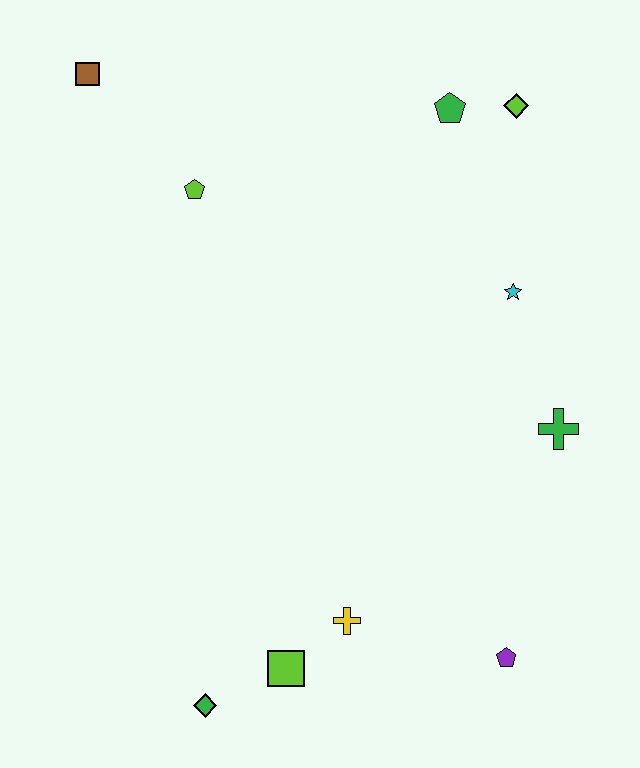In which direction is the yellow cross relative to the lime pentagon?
The yellow cross is below the lime pentagon.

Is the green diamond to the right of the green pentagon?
No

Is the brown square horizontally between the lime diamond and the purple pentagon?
No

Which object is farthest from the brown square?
The purple pentagon is farthest from the brown square.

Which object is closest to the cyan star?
The green cross is closest to the cyan star.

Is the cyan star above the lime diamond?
No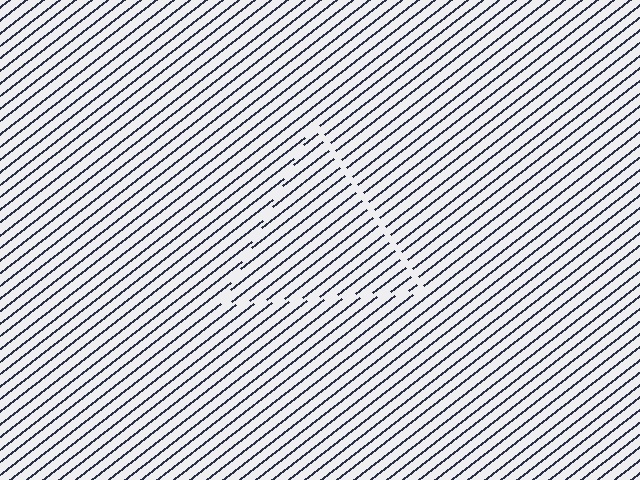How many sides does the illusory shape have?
3 sides — the line-ends trace a triangle.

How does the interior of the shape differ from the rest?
The interior of the shape contains the same grating, shifted by half a period — the contour is defined by the phase discontinuity where line-ends from the inner and outer gratings abut.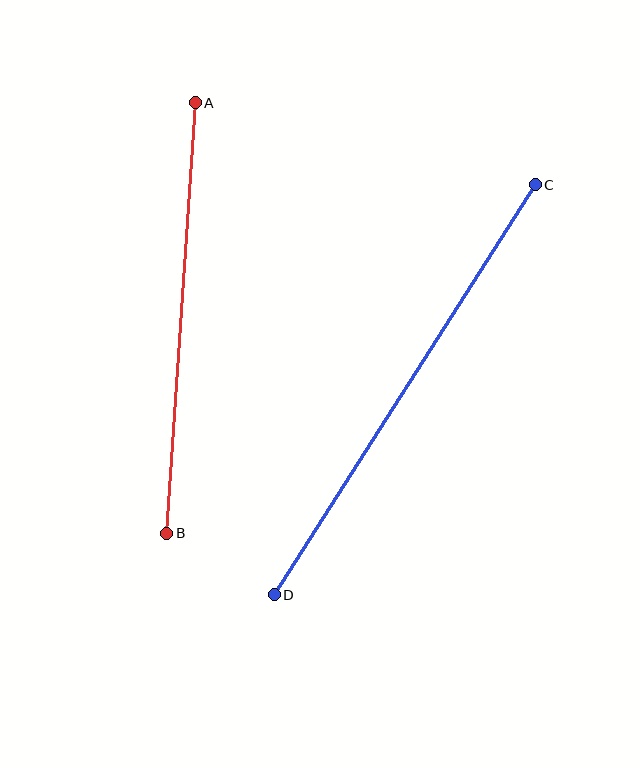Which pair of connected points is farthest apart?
Points C and D are farthest apart.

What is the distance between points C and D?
The distance is approximately 486 pixels.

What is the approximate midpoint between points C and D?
The midpoint is at approximately (405, 390) pixels.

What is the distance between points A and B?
The distance is approximately 431 pixels.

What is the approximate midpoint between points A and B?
The midpoint is at approximately (181, 318) pixels.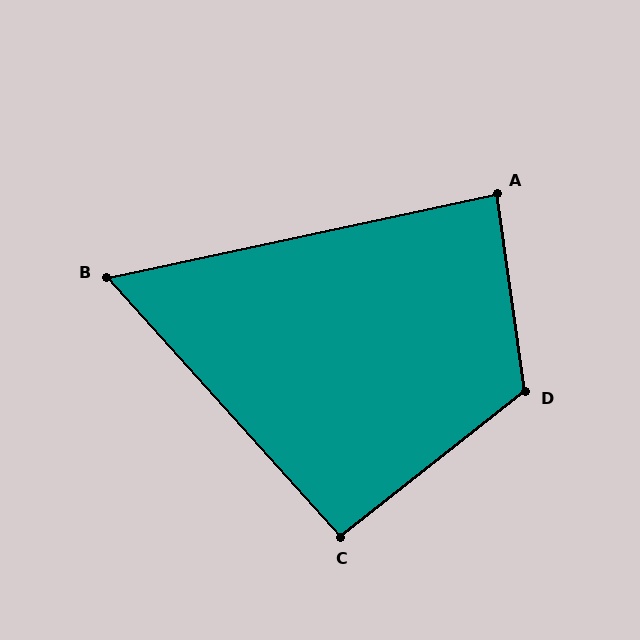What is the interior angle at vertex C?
Approximately 94 degrees (approximately right).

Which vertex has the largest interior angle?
D, at approximately 120 degrees.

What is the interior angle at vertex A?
Approximately 86 degrees (approximately right).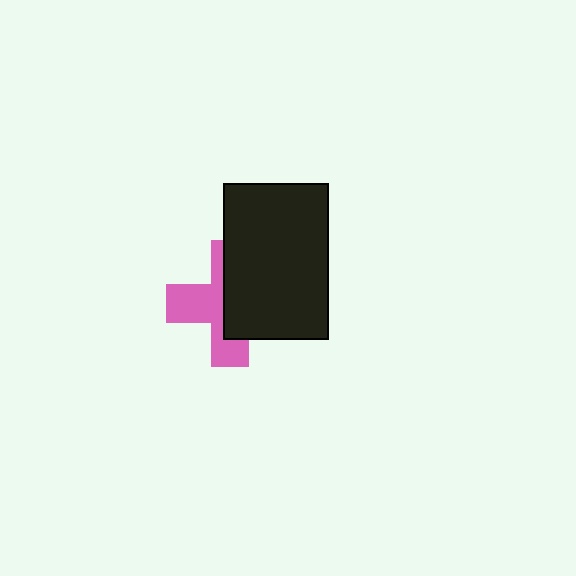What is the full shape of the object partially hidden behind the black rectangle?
The partially hidden object is a pink cross.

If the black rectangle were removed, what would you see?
You would see the complete pink cross.